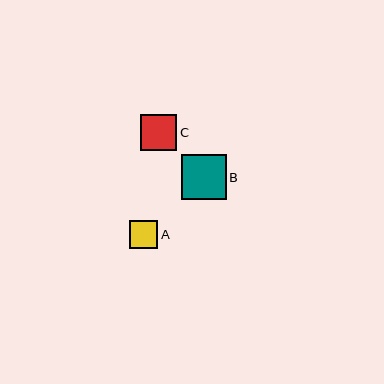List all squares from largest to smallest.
From largest to smallest: B, C, A.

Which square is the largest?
Square B is the largest with a size of approximately 45 pixels.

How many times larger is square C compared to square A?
Square C is approximately 1.3 times the size of square A.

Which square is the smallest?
Square A is the smallest with a size of approximately 28 pixels.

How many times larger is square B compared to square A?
Square B is approximately 1.6 times the size of square A.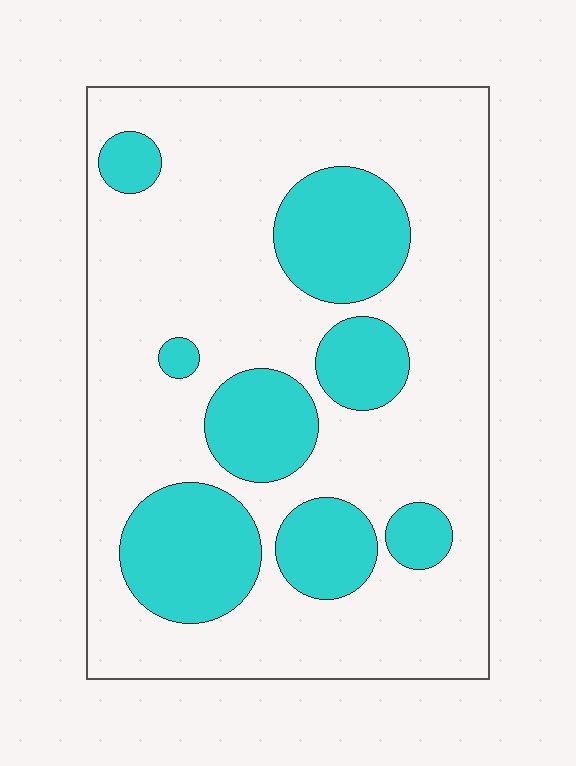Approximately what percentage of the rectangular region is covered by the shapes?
Approximately 25%.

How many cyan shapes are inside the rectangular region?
8.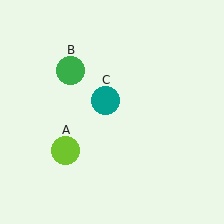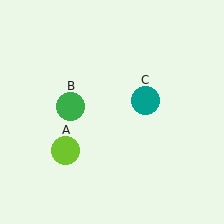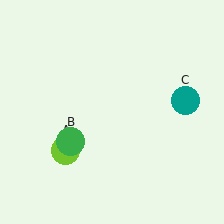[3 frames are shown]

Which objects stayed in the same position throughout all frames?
Lime circle (object A) remained stationary.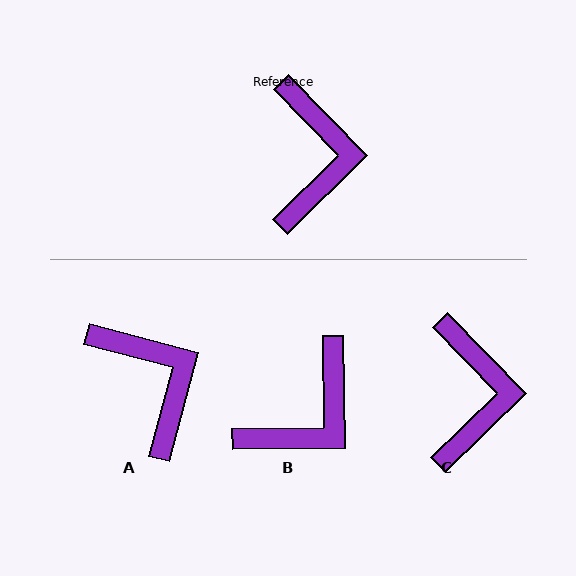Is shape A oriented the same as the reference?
No, it is off by about 31 degrees.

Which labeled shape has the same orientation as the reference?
C.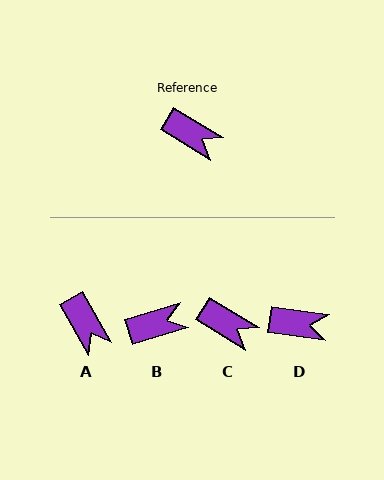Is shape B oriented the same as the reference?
No, it is off by about 49 degrees.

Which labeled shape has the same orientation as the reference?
C.